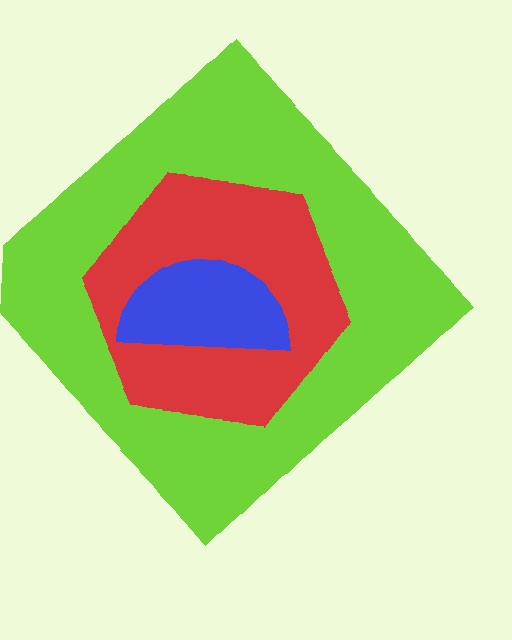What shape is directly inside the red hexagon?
The blue semicircle.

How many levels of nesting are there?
3.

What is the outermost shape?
The lime diamond.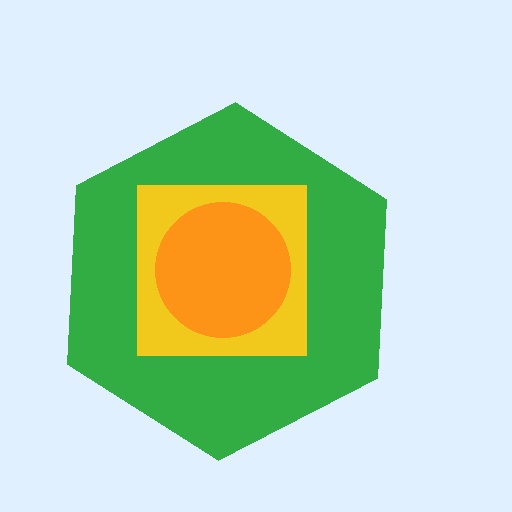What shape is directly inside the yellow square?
The orange circle.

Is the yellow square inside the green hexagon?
Yes.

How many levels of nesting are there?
3.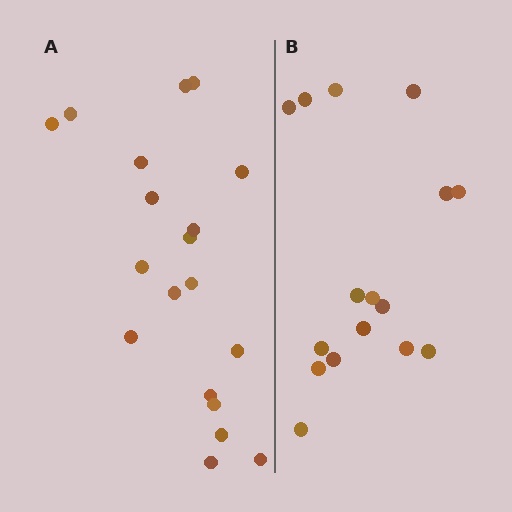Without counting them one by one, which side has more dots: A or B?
Region A (the left region) has more dots.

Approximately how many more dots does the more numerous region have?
Region A has just a few more — roughly 2 or 3 more dots than region B.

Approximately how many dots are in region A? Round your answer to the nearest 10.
About 20 dots. (The exact count is 19, which rounds to 20.)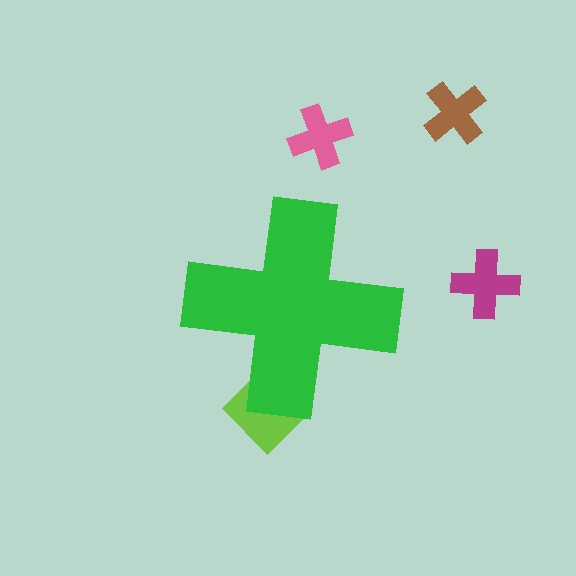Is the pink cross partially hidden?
No, the pink cross is fully visible.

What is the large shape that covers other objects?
A green cross.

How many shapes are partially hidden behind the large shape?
1 shape is partially hidden.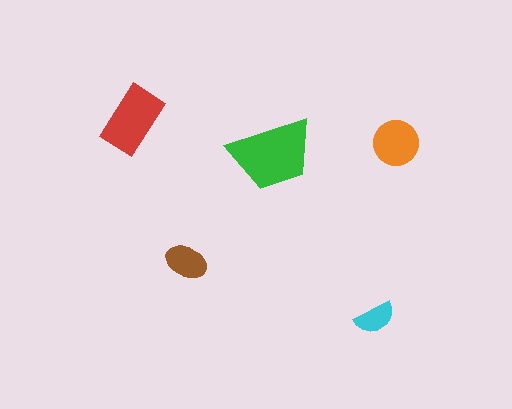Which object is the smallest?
The cyan semicircle.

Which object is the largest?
The green trapezoid.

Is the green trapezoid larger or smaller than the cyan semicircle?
Larger.